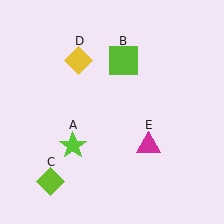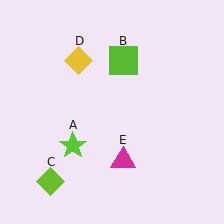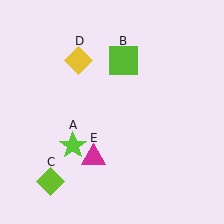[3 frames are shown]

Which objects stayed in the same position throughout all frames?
Lime star (object A) and lime square (object B) and lime diamond (object C) and yellow diamond (object D) remained stationary.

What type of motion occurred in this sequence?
The magenta triangle (object E) rotated clockwise around the center of the scene.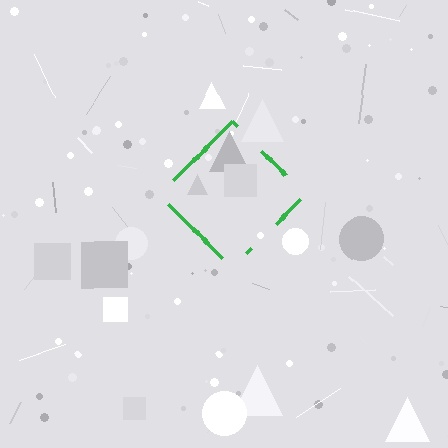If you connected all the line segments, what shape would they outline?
They would outline a diamond.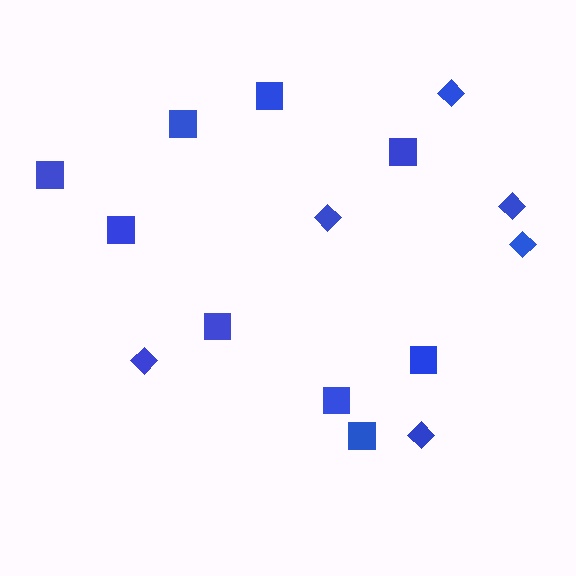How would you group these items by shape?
There are 2 groups: one group of squares (9) and one group of diamonds (6).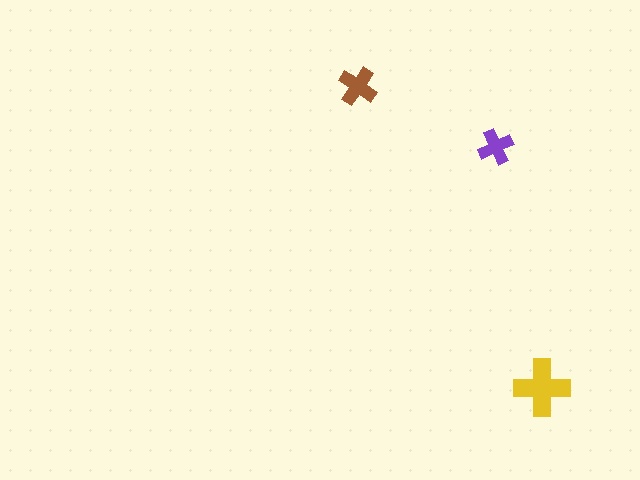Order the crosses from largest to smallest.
the yellow one, the brown one, the purple one.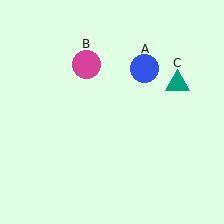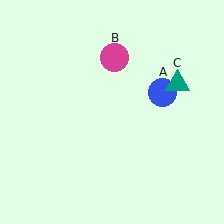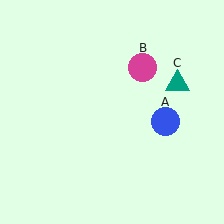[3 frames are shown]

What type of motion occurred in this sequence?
The blue circle (object A), magenta circle (object B) rotated clockwise around the center of the scene.